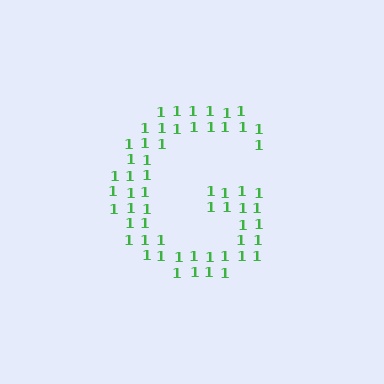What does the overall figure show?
The overall figure shows the letter G.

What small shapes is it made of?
It is made of small digit 1's.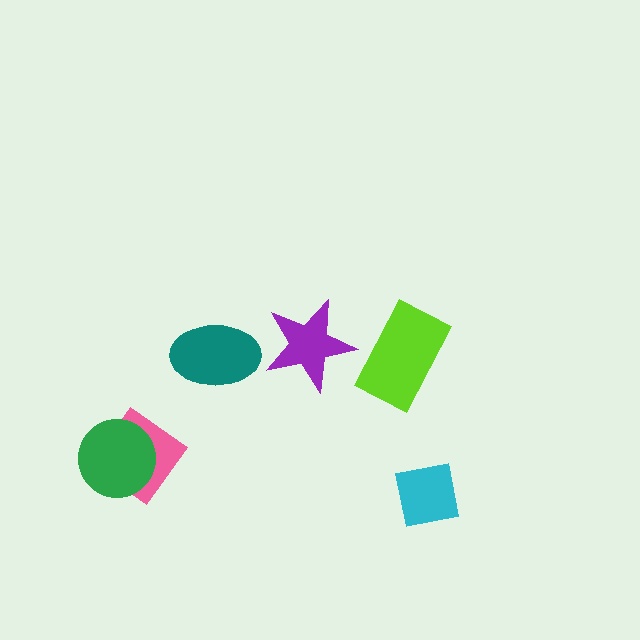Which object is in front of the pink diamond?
The green circle is in front of the pink diamond.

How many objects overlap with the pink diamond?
1 object overlaps with the pink diamond.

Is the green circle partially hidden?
No, no other shape covers it.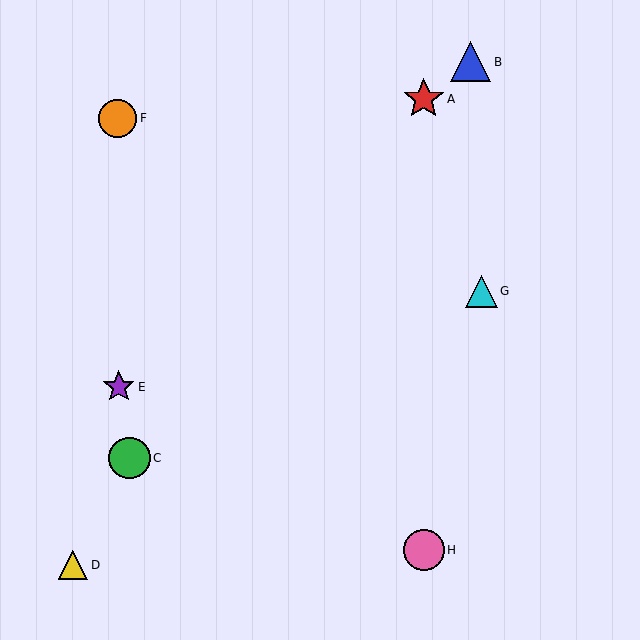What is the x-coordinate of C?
Object C is at x≈130.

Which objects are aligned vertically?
Objects A, H are aligned vertically.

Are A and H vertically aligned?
Yes, both are at x≈424.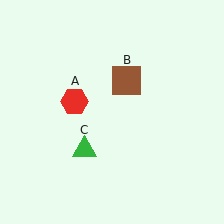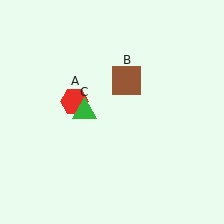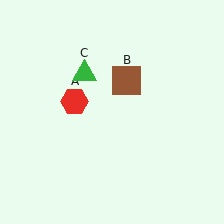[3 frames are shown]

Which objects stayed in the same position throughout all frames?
Red hexagon (object A) and brown square (object B) remained stationary.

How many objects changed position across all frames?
1 object changed position: green triangle (object C).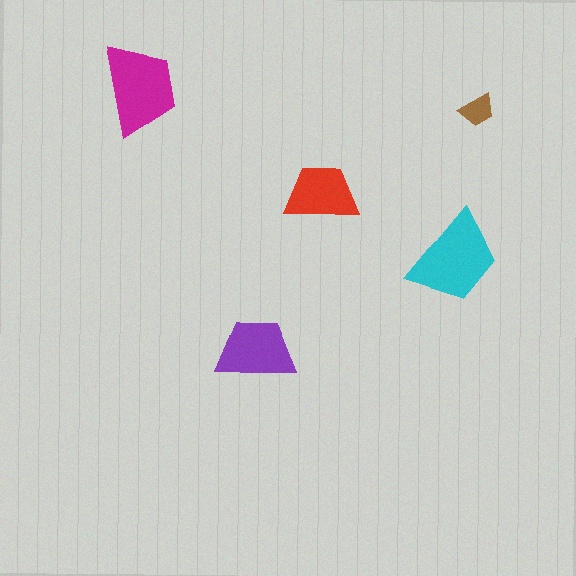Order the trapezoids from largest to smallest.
the cyan one, the magenta one, the purple one, the red one, the brown one.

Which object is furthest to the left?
The magenta trapezoid is leftmost.